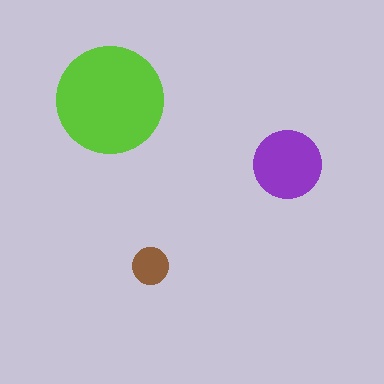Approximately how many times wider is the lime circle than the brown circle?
About 3 times wider.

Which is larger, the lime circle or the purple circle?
The lime one.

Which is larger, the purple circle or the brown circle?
The purple one.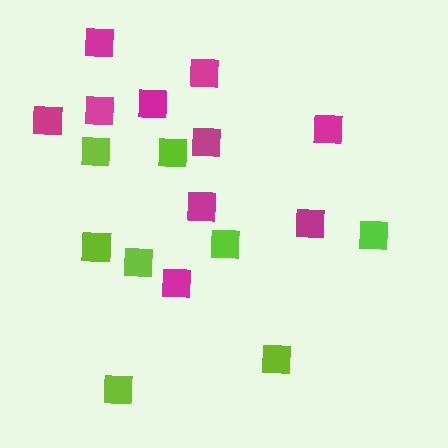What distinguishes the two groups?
There are 2 groups: one group of lime squares (8) and one group of magenta squares (10).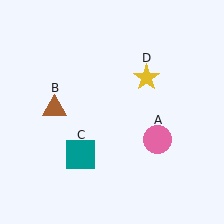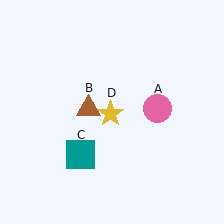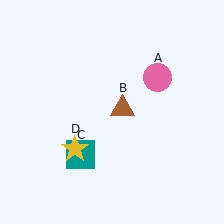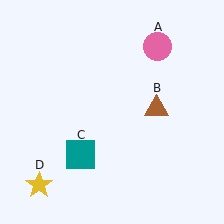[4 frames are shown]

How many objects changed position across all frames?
3 objects changed position: pink circle (object A), brown triangle (object B), yellow star (object D).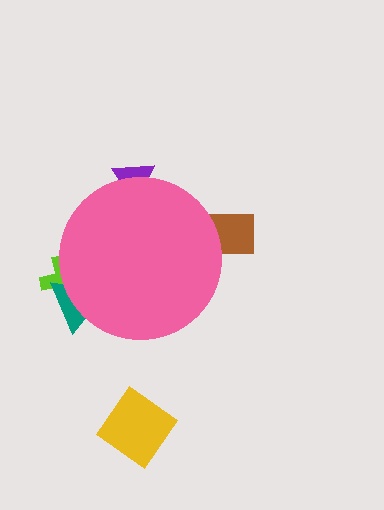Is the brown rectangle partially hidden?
Yes, the brown rectangle is partially hidden behind the pink circle.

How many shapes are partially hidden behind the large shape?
4 shapes are partially hidden.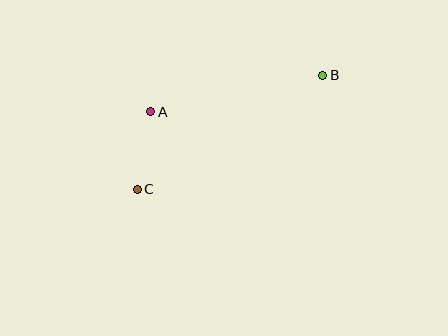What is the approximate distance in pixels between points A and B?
The distance between A and B is approximately 176 pixels.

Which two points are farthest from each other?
Points B and C are farthest from each other.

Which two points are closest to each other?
Points A and C are closest to each other.